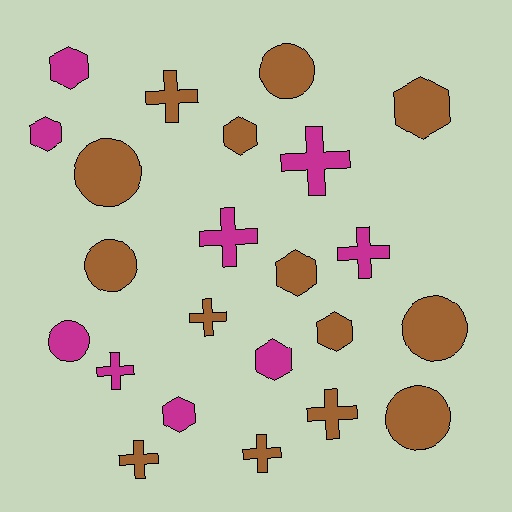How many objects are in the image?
There are 23 objects.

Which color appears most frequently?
Brown, with 14 objects.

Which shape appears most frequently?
Cross, with 9 objects.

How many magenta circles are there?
There is 1 magenta circle.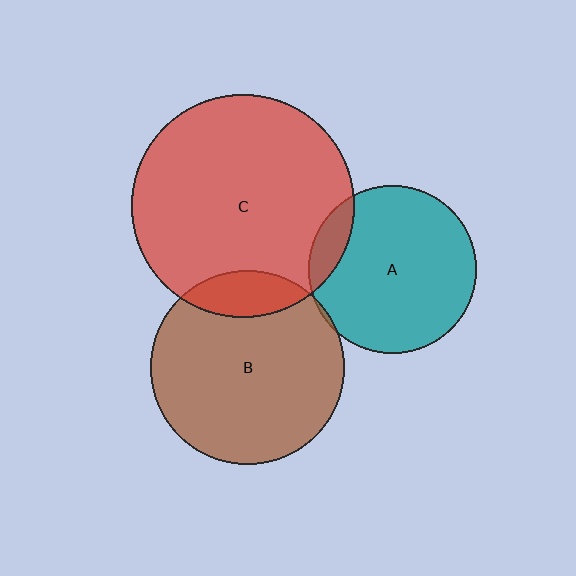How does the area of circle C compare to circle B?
Approximately 1.3 times.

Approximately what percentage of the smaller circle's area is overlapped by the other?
Approximately 15%.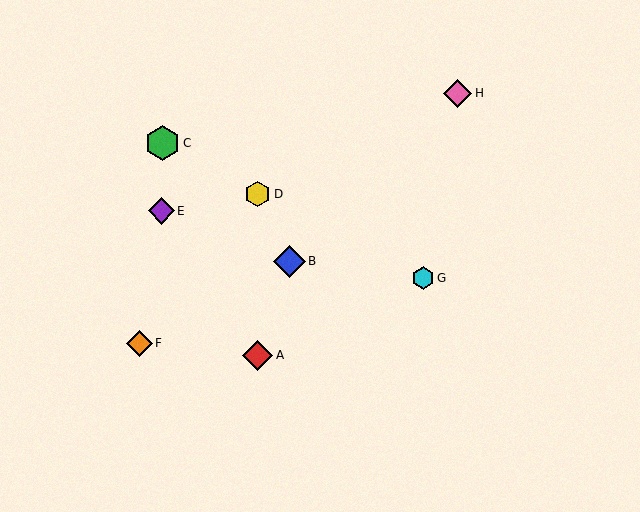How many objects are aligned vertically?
2 objects (A, D) are aligned vertically.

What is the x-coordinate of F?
Object F is at x≈139.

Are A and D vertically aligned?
Yes, both are at x≈258.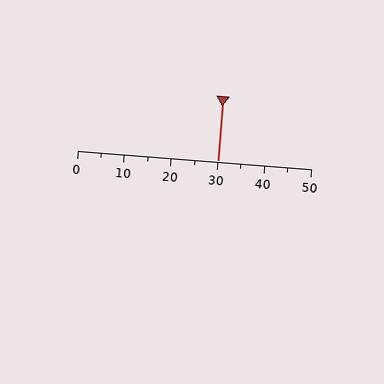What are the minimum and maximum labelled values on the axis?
The axis runs from 0 to 50.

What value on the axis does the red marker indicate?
The marker indicates approximately 30.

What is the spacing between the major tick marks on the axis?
The major ticks are spaced 10 apart.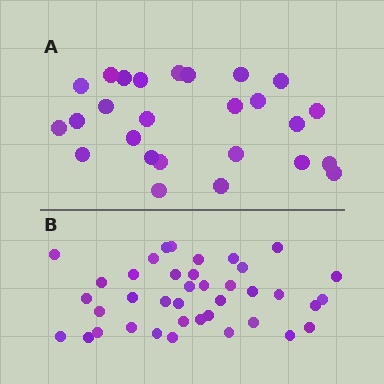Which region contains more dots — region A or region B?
Region B (the bottom region) has more dots.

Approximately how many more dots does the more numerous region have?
Region B has approximately 15 more dots than region A.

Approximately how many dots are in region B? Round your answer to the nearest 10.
About 40 dots. (The exact count is 39, which rounds to 40.)